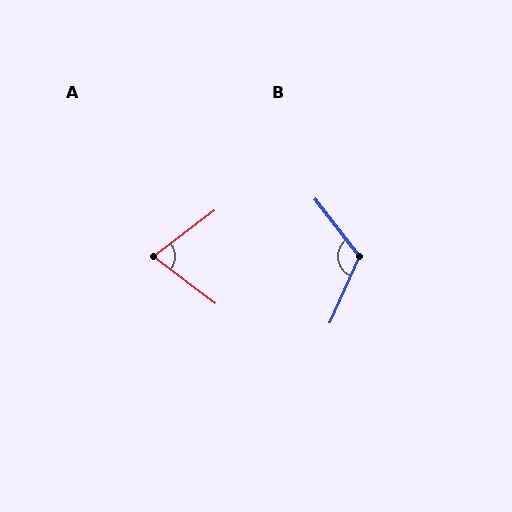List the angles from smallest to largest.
A (74°), B (119°).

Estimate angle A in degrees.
Approximately 74 degrees.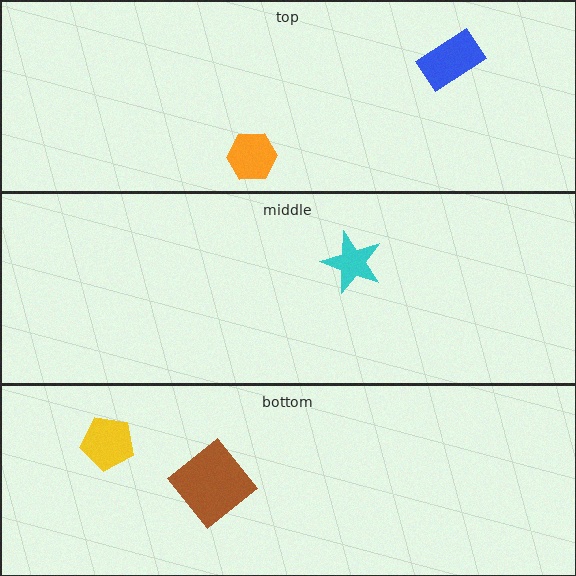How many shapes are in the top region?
2.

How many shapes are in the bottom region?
2.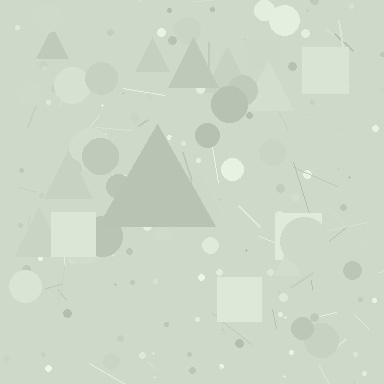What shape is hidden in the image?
A triangle is hidden in the image.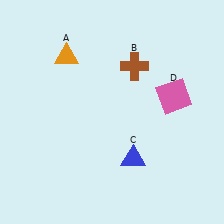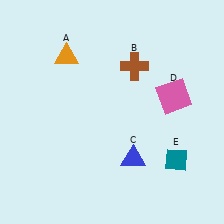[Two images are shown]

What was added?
A teal diamond (E) was added in Image 2.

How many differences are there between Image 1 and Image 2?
There is 1 difference between the two images.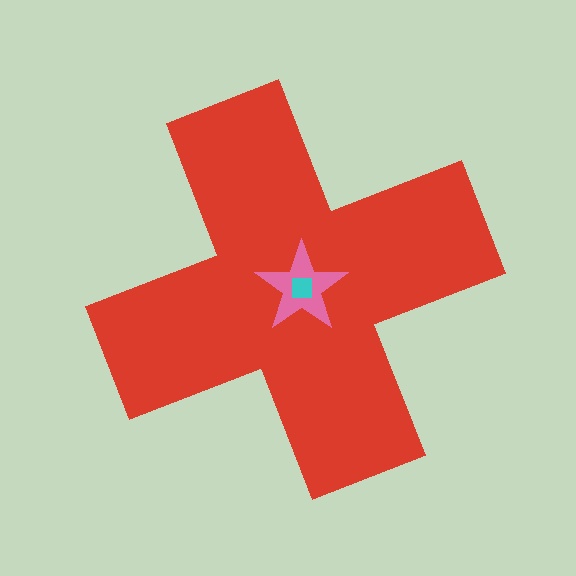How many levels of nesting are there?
3.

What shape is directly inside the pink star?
The cyan square.